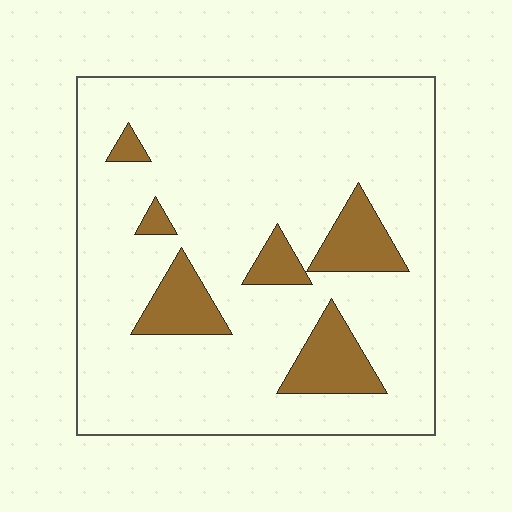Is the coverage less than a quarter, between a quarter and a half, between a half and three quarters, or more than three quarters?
Less than a quarter.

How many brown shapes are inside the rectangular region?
6.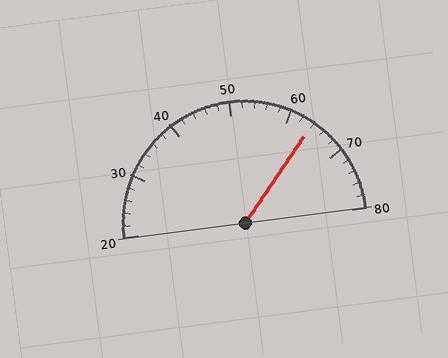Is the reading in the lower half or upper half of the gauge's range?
The reading is in the upper half of the range (20 to 80).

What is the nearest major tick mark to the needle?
The nearest major tick mark is 60.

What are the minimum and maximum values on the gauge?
The gauge ranges from 20 to 80.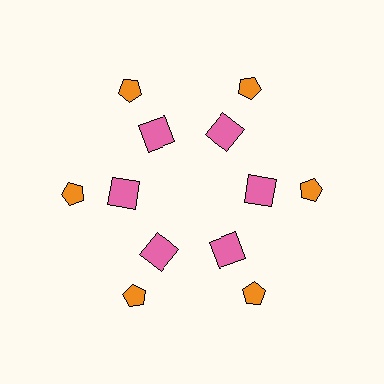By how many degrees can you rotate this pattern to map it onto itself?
The pattern maps onto itself every 60 degrees of rotation.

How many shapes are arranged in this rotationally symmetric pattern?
There are 12 shapes, arranged in 6 groups of 2.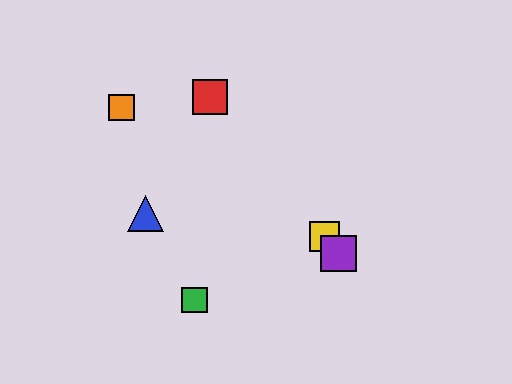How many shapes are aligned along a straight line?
3 shapes (the red square, the yellow square, the purple square) are aligned along a straight line.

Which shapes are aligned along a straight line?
The red square, the yellow square, the purple square are aligned along a straight line.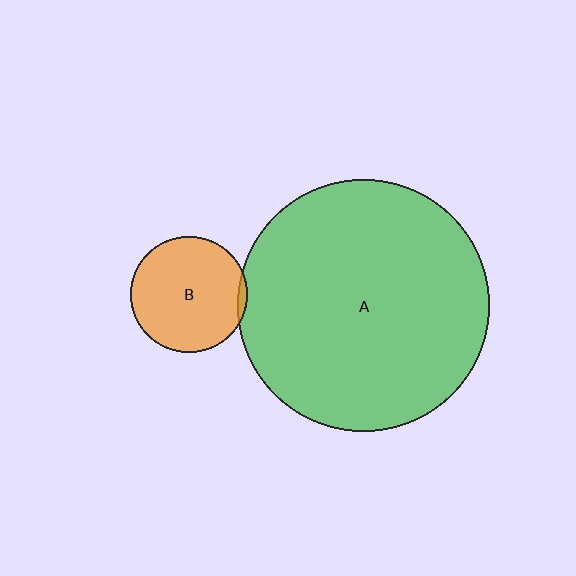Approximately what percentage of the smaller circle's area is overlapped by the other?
Approximately 5%.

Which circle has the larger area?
Circle A (green).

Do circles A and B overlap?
Yes.